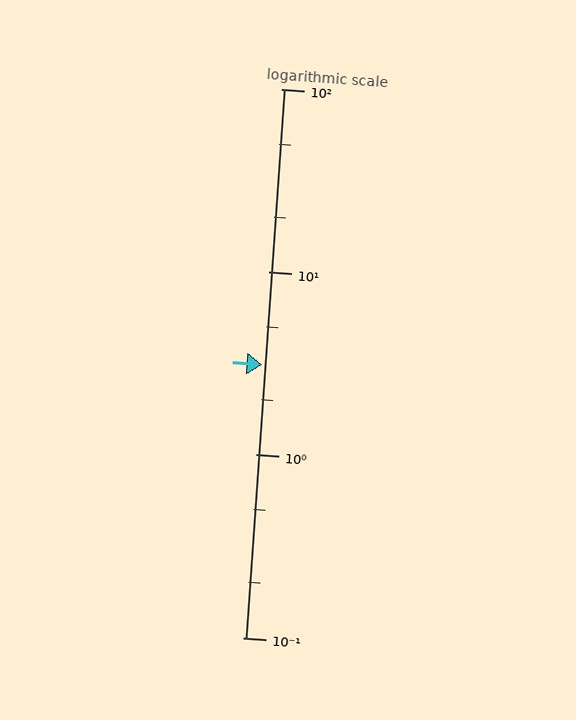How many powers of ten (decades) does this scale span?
The scale spans 3 decades, from 0.1 to 100.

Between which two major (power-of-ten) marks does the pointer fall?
The pointer is between 1 and 10.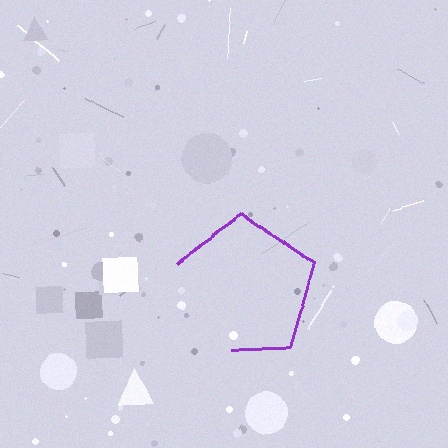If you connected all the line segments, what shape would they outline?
They would outline a pentagon.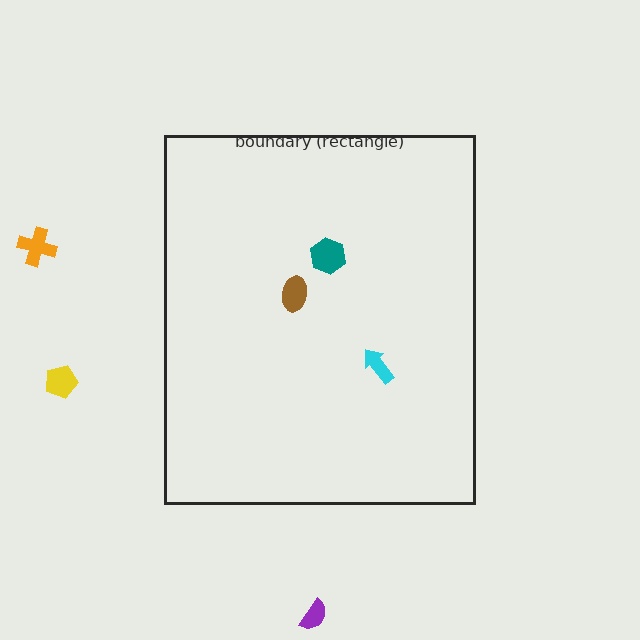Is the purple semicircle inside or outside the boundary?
Outside.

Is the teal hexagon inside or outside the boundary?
Inside.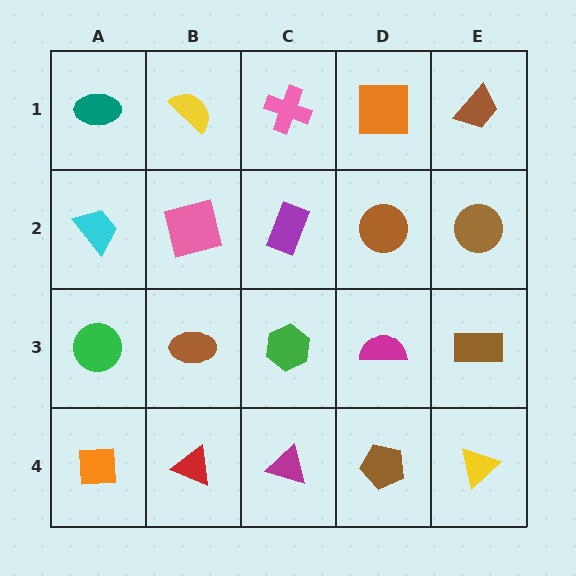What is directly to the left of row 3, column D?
A green hexagon.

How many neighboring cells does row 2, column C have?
4.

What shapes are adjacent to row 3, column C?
A purple rectangle (row 2, column C), a magenta triangle (row 4, column C), a brown ellipse (row 3, column B), a magenta semicircle (row 3, column D).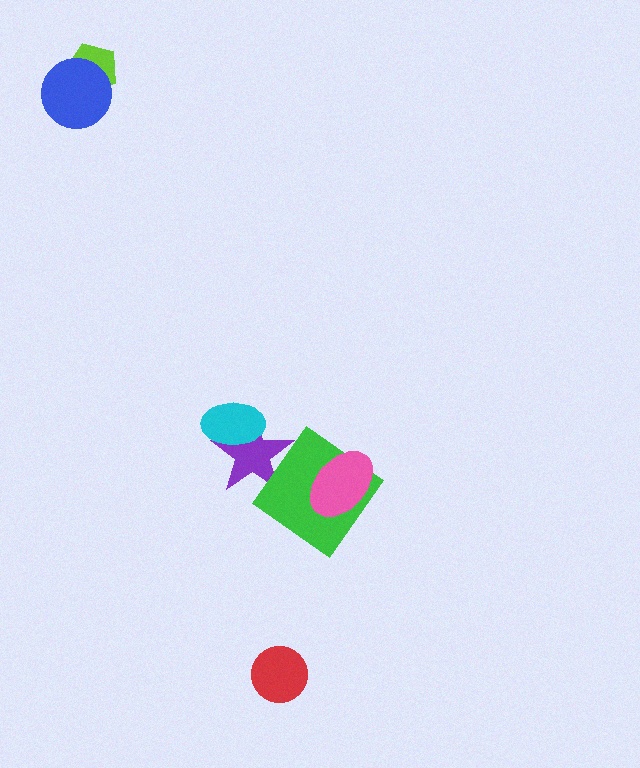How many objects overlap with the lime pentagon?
1 object overlaps with the lime pentagon.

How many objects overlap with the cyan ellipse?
1 object overlaps with the cyan ellipse.